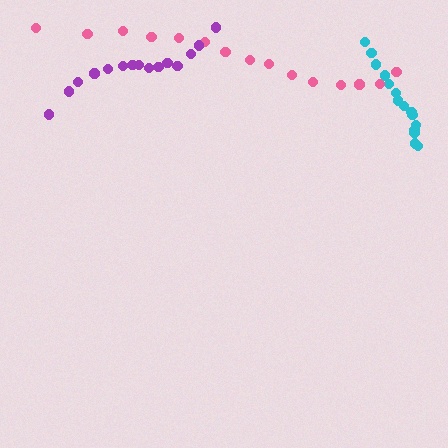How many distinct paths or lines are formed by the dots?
There are 3 distinct paths.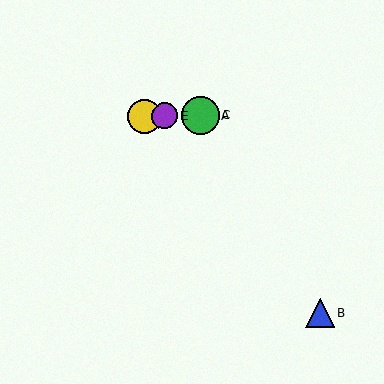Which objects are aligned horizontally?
Objects A, C, D, E are aligned horizontally.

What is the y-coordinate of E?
Object E is at y≈116.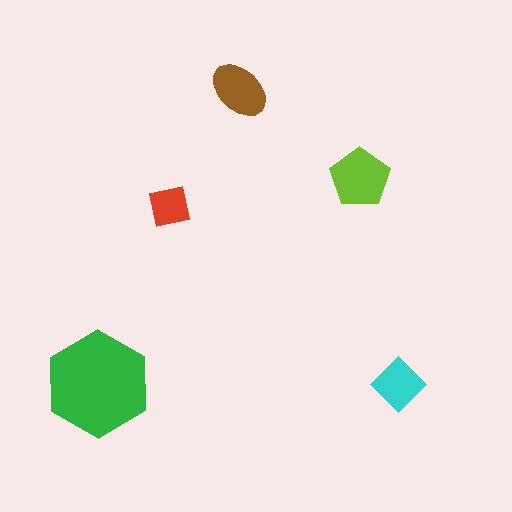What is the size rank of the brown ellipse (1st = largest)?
3rd.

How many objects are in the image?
There are 5 objects in the image.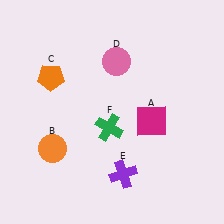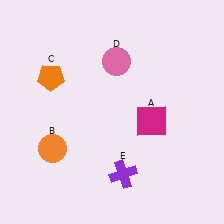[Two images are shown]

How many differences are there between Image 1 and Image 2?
There is 1 difference between the two images.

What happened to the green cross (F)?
The green cross (F) was removed in Image 2. It was in the bottom-left area of Image 1.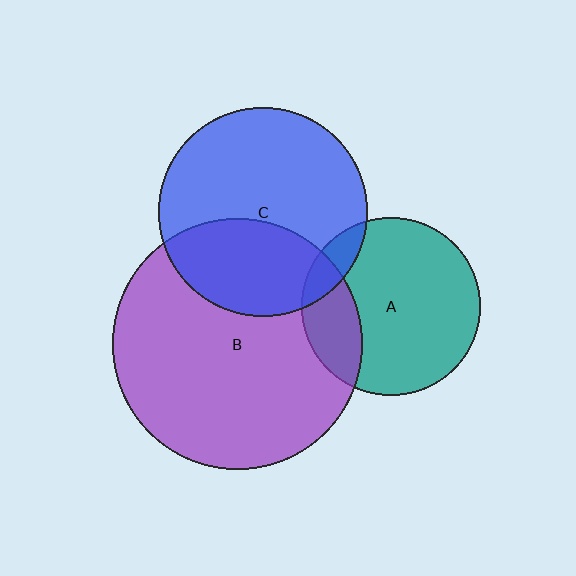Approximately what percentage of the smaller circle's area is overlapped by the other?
Approximately 35%.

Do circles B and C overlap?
Yes.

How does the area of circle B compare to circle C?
Approximately 1.4 times.